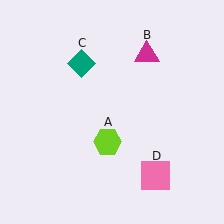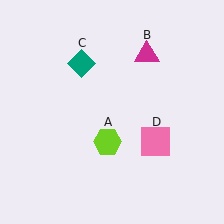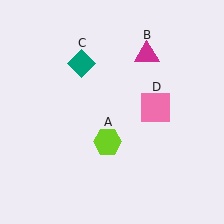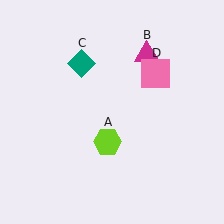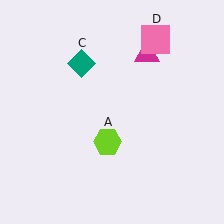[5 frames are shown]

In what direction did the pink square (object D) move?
The pink square (object D) moved up.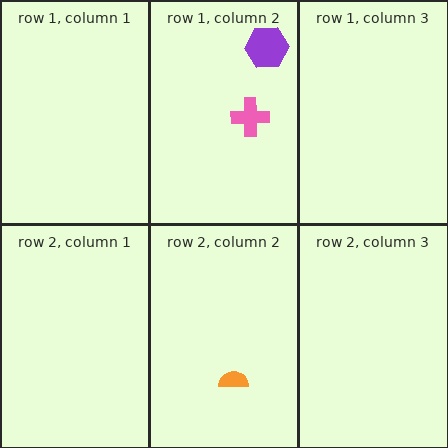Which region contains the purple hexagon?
The row 1, column 2 region.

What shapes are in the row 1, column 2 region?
The purple hexagon, the pink cross.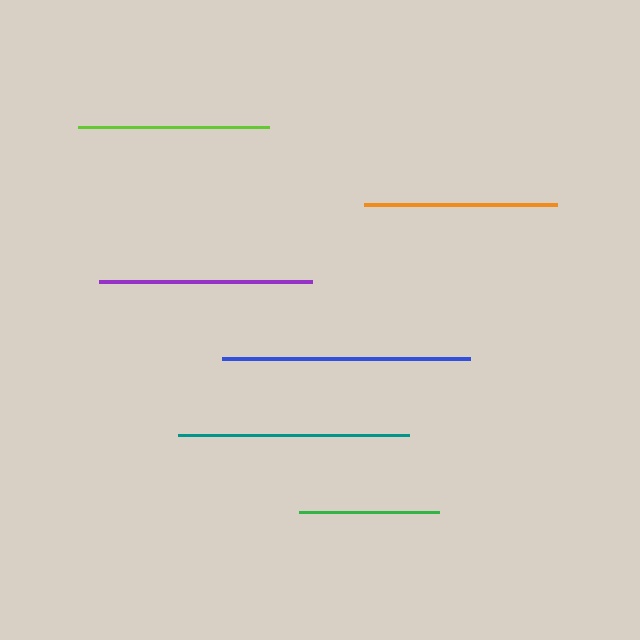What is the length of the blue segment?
The blue segment is approximately 248 pixels long.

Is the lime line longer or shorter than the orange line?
The orange line is longer than the lime line.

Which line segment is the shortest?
The green line is the shortest at approximately 140 pixels.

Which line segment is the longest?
The blue line is the longest at approximately 248 pixels.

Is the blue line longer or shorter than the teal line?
The blue line is longer than the teal line.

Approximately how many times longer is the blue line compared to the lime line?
The blue line is approximately 1.3 times the length of the lime line.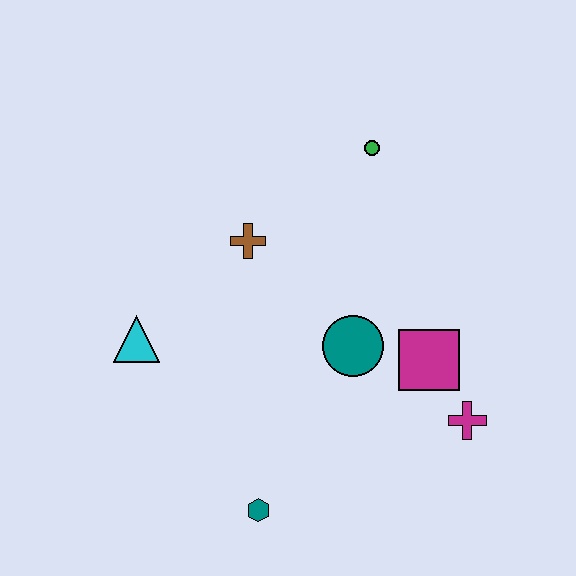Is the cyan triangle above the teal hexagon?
Yes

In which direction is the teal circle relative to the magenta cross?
The teal circle is to the left of the magenta cross.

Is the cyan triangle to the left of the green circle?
Yes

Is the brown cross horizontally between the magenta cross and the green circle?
No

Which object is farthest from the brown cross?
The magenta cross is farthest from the brown cross.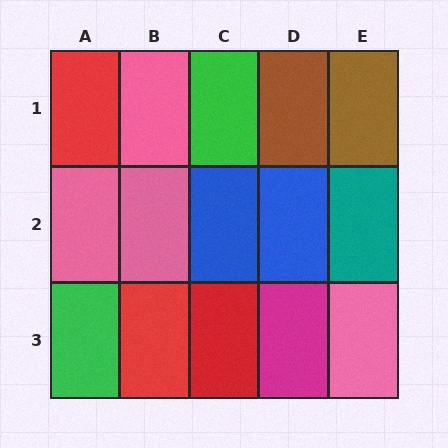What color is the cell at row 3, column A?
Green.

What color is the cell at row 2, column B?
Pink.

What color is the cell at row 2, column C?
Blue.